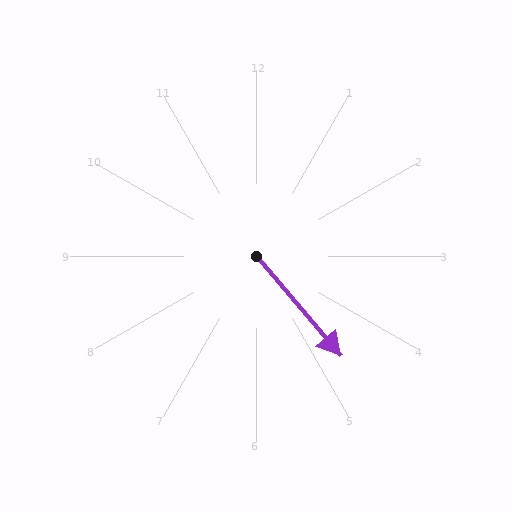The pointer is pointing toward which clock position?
Roughly 5 o'clock.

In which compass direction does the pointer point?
Southeast.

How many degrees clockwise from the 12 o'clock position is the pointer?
Approximately 140 degrees.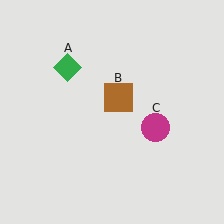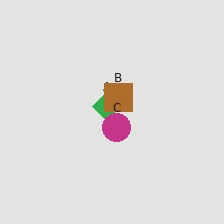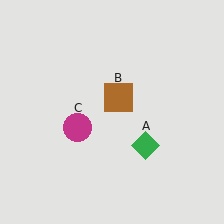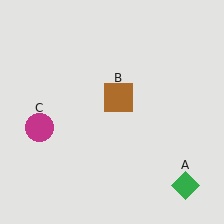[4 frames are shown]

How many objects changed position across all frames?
2 objects changed position: green diamond (object A), magenta circle (object C).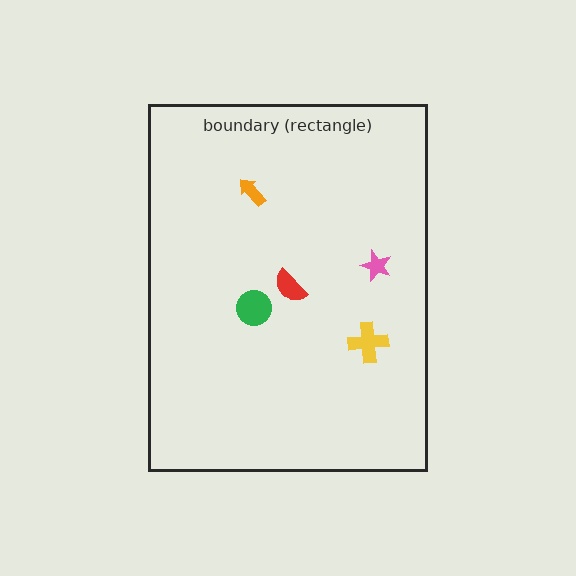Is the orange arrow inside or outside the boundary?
Inside.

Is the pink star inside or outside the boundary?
Inside.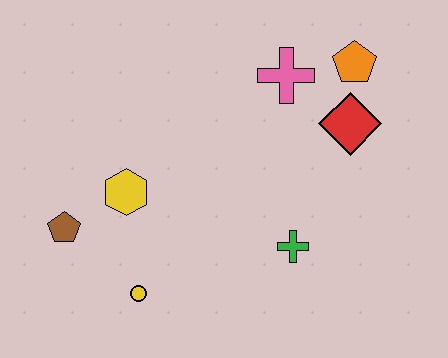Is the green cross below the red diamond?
Yes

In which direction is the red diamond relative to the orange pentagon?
The red diamond is below the orange pentagon.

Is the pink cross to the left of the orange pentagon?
Yes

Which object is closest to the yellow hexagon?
The brown pentagon is closest to the yellow hexagon.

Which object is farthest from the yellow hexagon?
The orange pentagon is farthest from the yellow hexagon.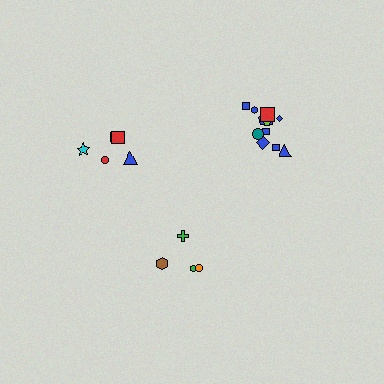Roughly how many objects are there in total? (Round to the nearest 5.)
Roughly 20 objects in total.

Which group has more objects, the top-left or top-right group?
The top-right group.